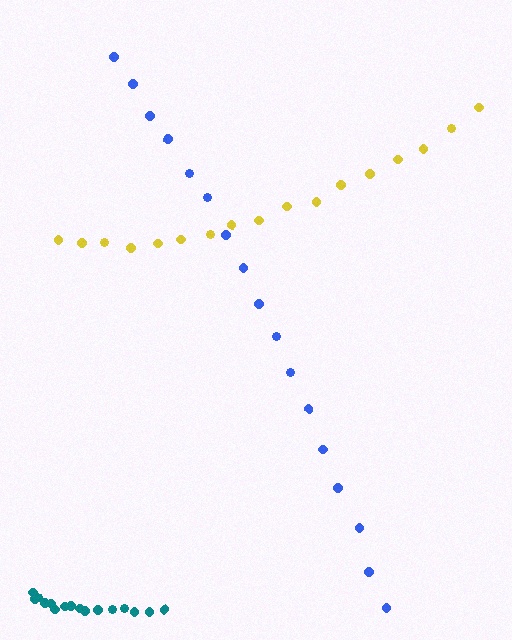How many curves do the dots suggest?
There are 3 distinct paths.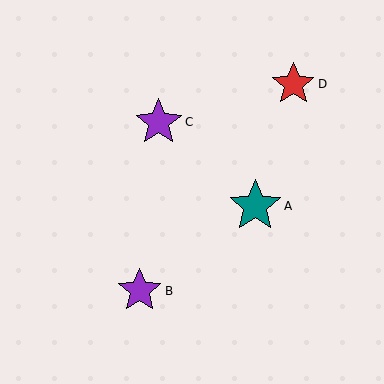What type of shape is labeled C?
Shape C is a purple star.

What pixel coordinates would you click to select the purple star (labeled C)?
Click at (159, 122) to select the purple star C.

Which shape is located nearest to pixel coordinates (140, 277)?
The purple star (labeled B) at (140, 291) is nearest to that location.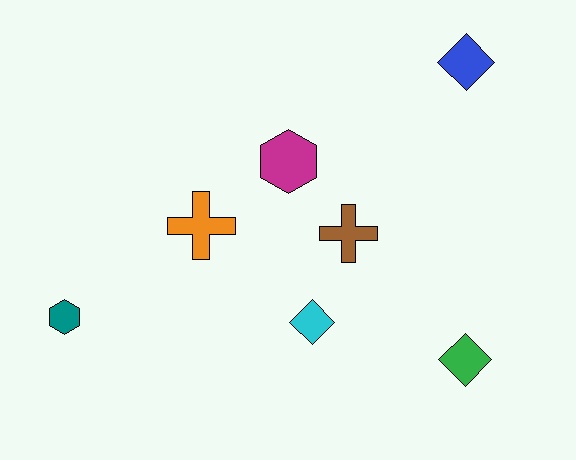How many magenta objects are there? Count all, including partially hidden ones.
There is 1 magenta object.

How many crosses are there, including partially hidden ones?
There are 2 crosses.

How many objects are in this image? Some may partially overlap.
There are 7 objects.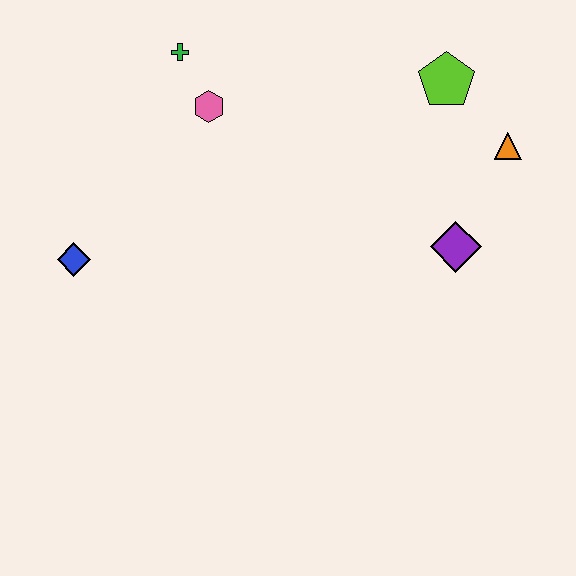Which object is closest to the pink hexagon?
The green cross is closest to the pink hexagon.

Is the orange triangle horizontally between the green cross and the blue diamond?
No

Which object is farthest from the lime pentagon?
The blue diamond is farthest from the lime pentagon.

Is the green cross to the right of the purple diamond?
No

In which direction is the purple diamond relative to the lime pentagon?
The purple diamond is below the lime pentagon.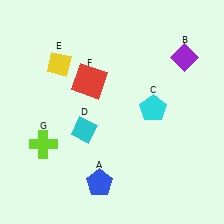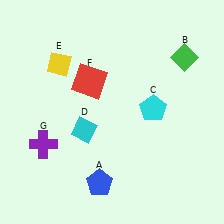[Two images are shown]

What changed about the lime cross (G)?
In Image 1, G is lime. In Image 2, it changed to purple.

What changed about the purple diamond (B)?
In Image 1, B is purple. In Image 2, it changed to green.